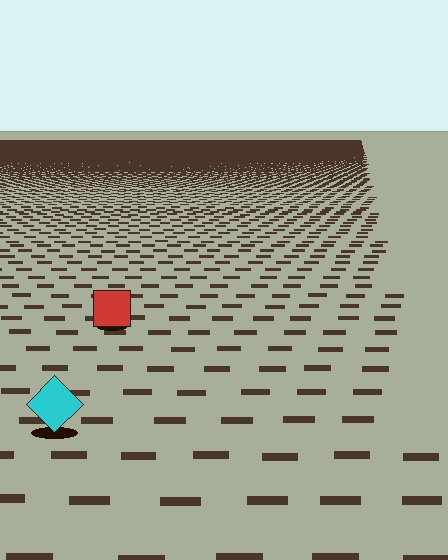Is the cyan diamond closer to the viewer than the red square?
Yes. The cyan diamond is closer — you can tell from the texture gradient: the ground texture is coarser near it.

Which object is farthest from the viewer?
The red square is farthest from the viewer. It appears smaller and the ground texture around it is denser.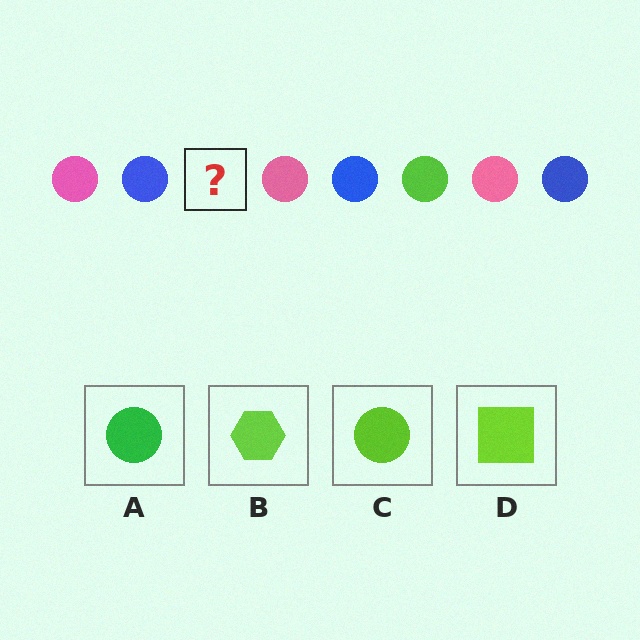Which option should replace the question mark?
Option C.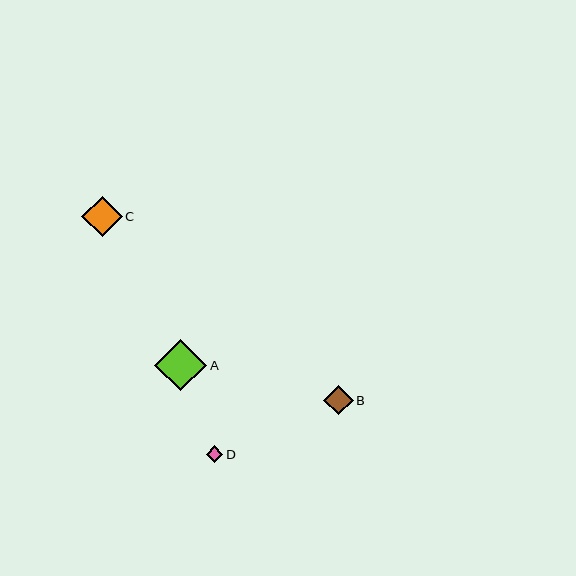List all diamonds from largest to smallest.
From largest to smallest: A, C, B, D.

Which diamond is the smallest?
Diamond D is the smallest with a size of approximately 16 pixels.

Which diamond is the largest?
Diamond A is the largest with a size of approximately 52 pixels.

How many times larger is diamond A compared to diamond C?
Diamond A is approximately 1.3 times the size of diamond C.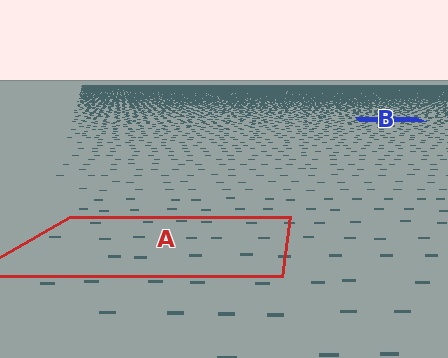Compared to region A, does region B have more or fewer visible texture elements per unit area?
Region B has more texture elements per unit area — they are packed more densely because it is farther away.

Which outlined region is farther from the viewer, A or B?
Region B is farther from the viewer — the texture elements inside it appear smaller and more densely packed.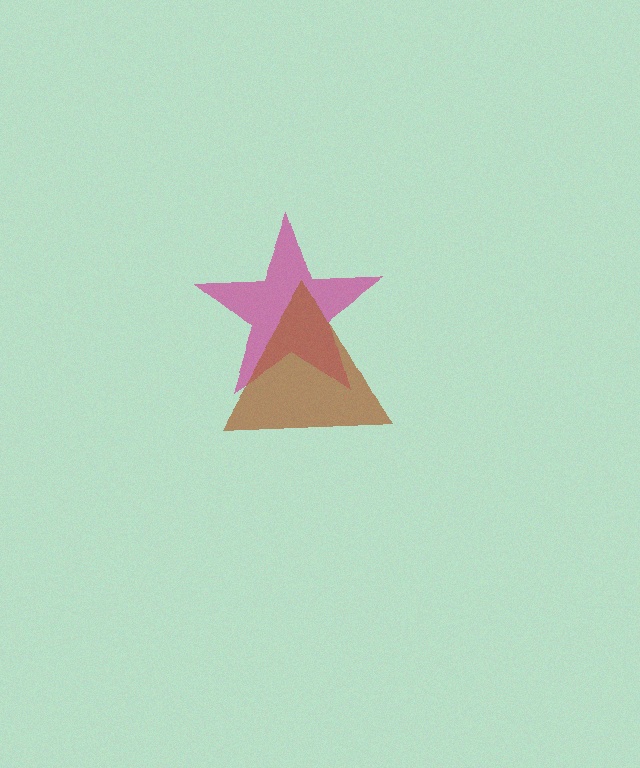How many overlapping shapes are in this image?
There are 2 overlapping shapes in the image.